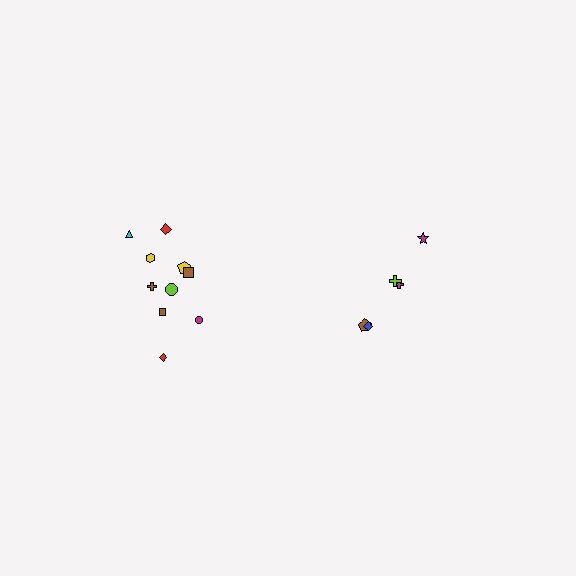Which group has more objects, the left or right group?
The left group.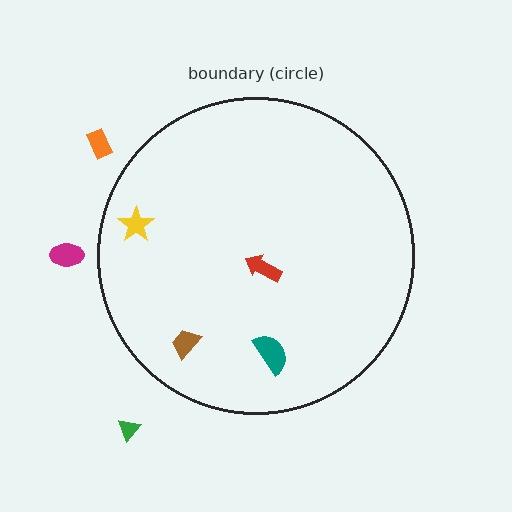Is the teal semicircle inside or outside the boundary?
Inside.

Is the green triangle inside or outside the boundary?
Outside.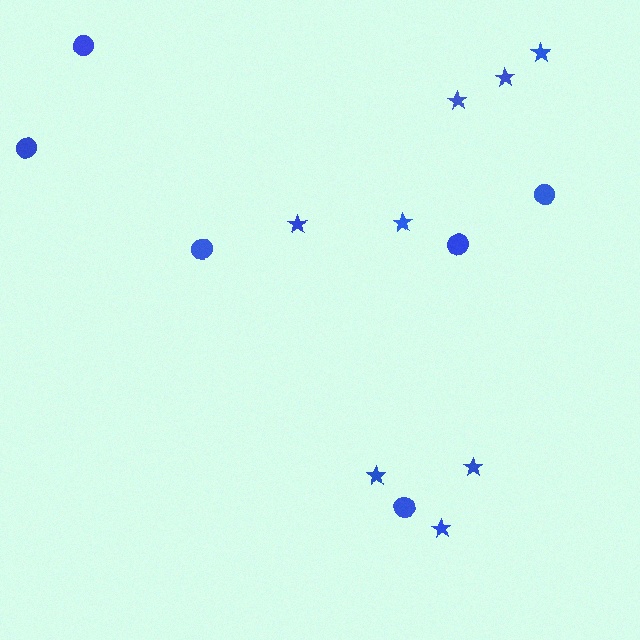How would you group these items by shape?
There are 2 groups: one group of circles (6) and one group of stars (8).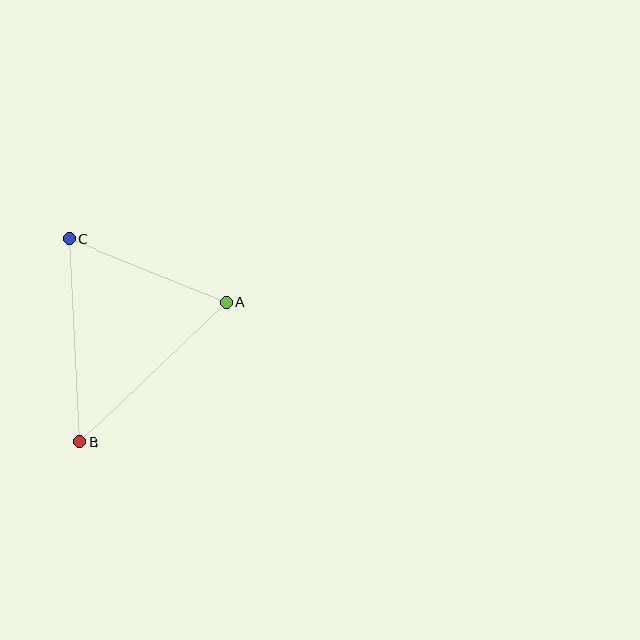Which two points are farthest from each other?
Points B and C are farthest from each other.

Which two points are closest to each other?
Points A and C are closest to each other.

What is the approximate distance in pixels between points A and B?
The distance between A and B is approximately 203 pixels.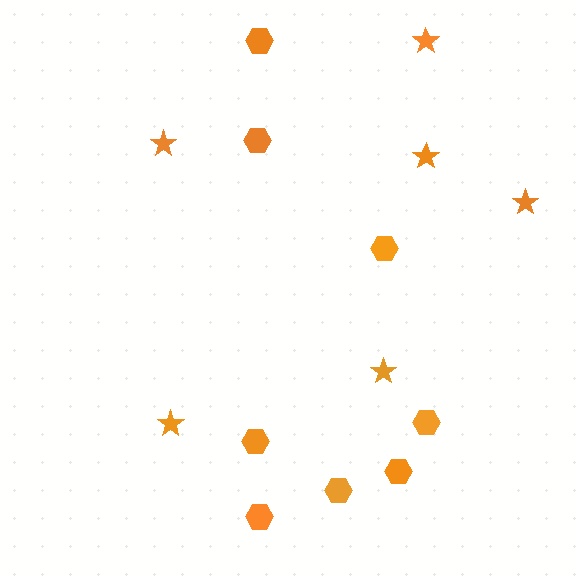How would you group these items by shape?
There are 2 groups: one group of hexagons (8) and one group of stars (6).